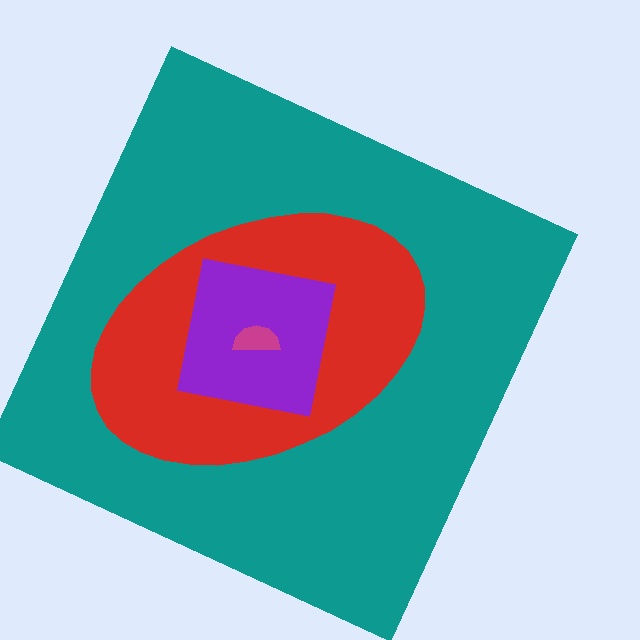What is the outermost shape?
The teal square.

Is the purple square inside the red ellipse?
Yes.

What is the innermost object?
The magenta semicircle.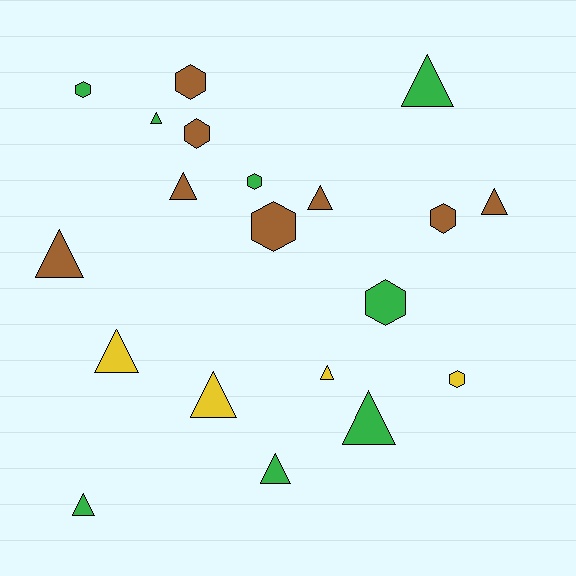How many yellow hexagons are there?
There is 1 yellow hexagon.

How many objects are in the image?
There are 20 objects.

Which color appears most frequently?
Green, with 8 objects.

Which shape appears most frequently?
Triangle, with 12 objects.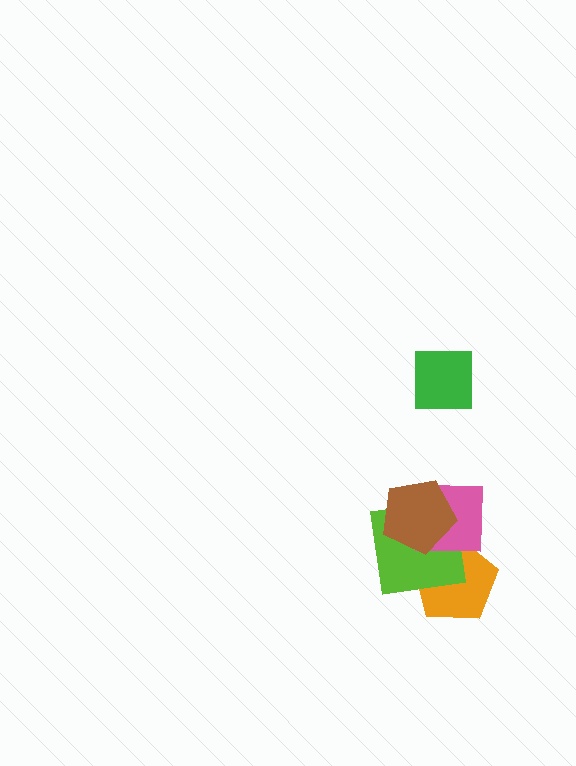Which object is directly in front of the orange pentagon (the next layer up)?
The lime square is directly in front of the orange pentagon.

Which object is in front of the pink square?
The brown pentagon is in front of the pink square.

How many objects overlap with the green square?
0 objects overlap with the green square.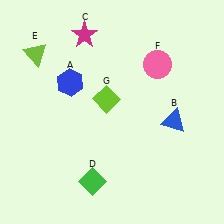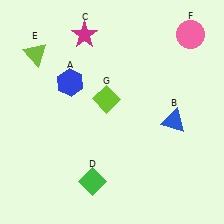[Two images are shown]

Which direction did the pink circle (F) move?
The pink circle (F) moved right.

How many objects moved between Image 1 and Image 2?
1 object moved between the two images.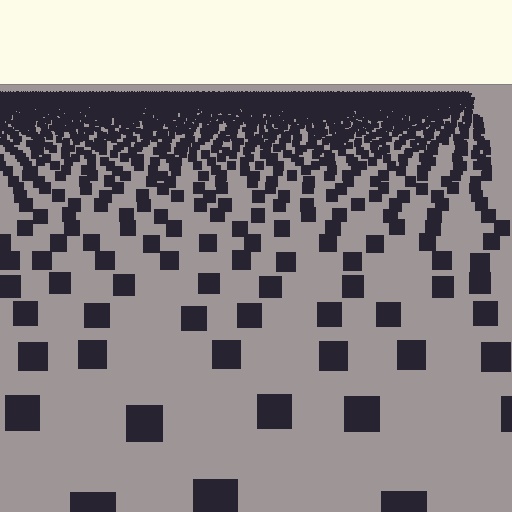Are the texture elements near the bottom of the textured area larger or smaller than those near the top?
Larger. Near the bottom, elements are closer to the viewer and appear at a bigger on-screen size.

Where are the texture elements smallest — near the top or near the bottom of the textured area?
Near the top.